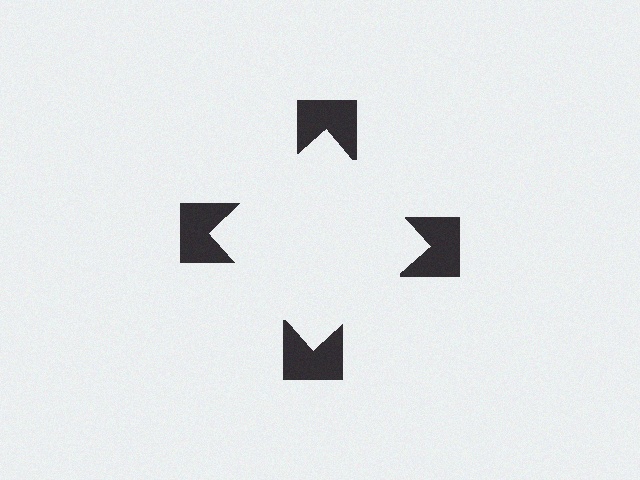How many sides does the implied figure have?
4 sides.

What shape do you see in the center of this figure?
An illusory square — its edges are inferred from the aligned wedge cuts in the notched squares, not physically drawn.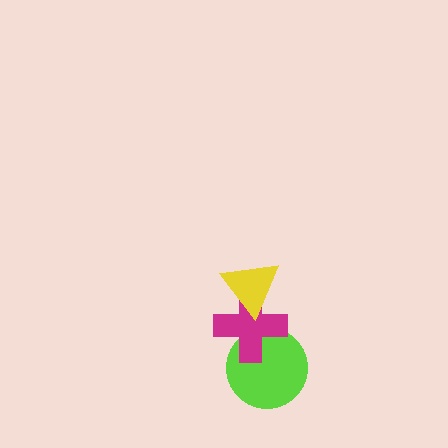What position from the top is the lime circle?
The lime circle is 3rd from the top.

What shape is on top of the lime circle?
The magenta cross is on top of the lime circle.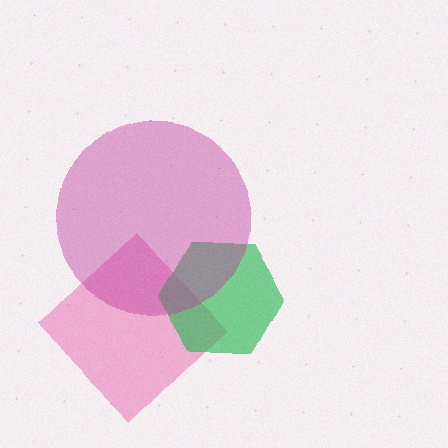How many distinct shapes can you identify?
There are 3 distinct shapes: a pink diamond, a green hexagon, a magenta circle.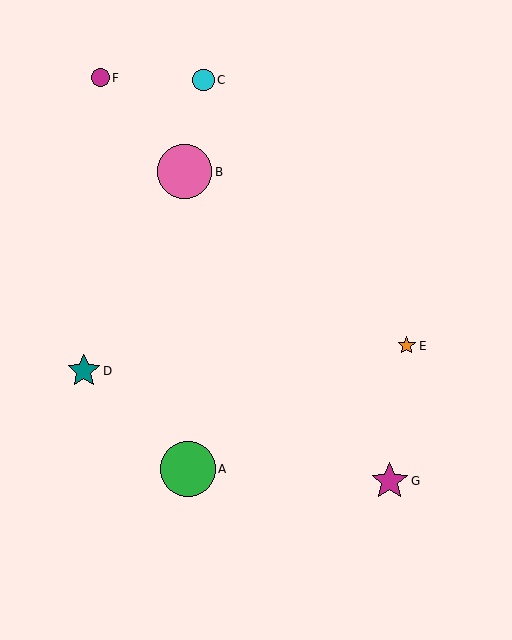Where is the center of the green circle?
The center of the green circle is at (188, 469).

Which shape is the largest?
The green circle (labeled A) is the largest.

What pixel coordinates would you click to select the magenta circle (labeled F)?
Click at (100, 78) to select the magenta circle F.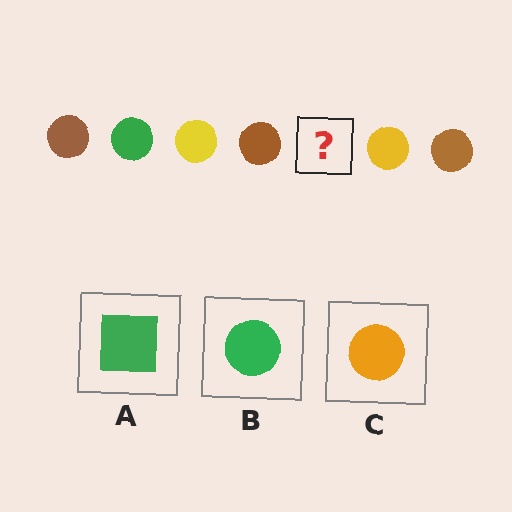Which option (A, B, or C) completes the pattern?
B.